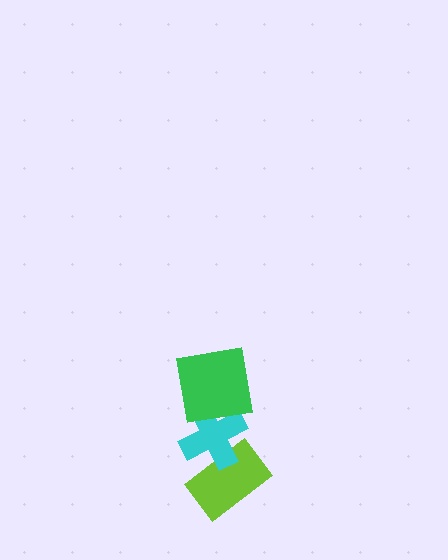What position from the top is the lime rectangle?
The lime rectangle is 3rd from the top.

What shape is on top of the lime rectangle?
The cyan cross is on top of the lime rectangle.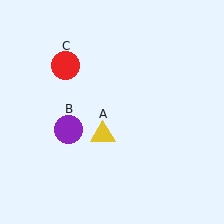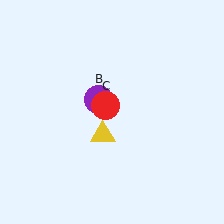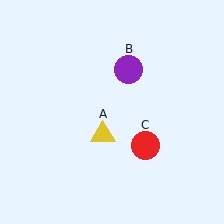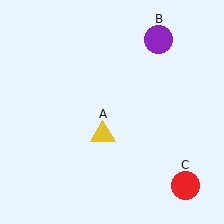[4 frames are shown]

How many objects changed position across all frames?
2 objects changed position: purple circle (object B), red circle (object C).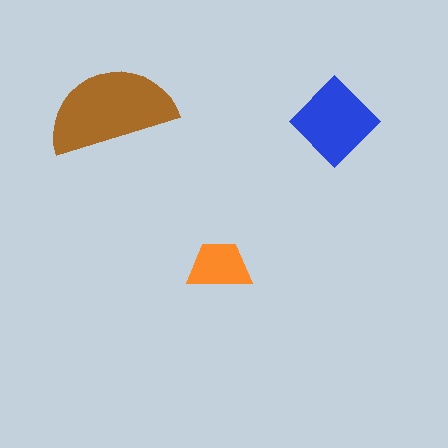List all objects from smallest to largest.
The orange trapezoid, the blue diamond, the brown semicircle.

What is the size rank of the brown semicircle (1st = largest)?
1st.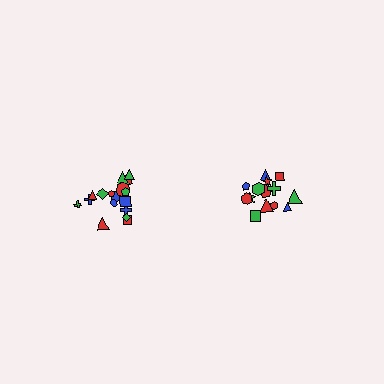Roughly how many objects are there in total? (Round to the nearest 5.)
Roughly 35 objects in total.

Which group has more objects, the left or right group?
The left group.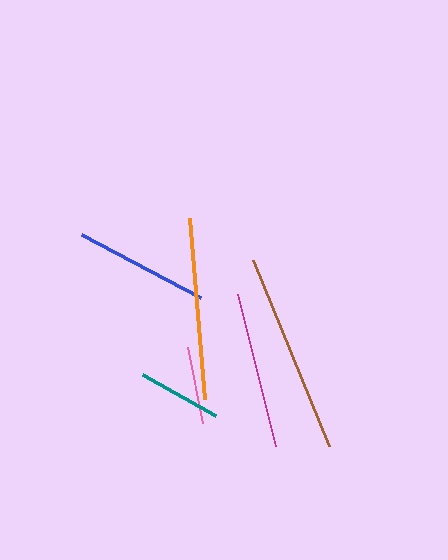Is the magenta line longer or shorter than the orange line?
The orange line is longer than the magenta line.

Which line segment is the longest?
The brown line is the longest at approximately 201 pixels.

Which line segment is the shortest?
The pink line is the shortest at approximately 78 pixels.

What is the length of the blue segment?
The blue segment is approximately 134 pixels long.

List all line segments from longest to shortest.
From longest to shortest: brown, orange, magenta, blue, teal, pink.